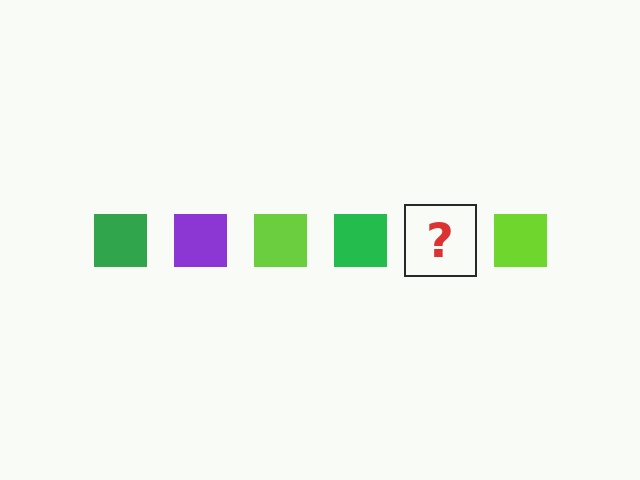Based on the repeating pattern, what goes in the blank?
The blank should be a purple square.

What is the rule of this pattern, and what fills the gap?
The rule is that the pattern cycles through green, purple, lime squares. The gap should be filled with a purple square.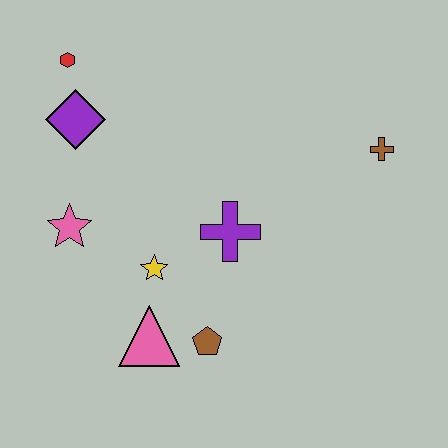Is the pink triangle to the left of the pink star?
No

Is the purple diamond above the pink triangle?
Yes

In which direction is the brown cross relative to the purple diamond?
The brown cross is to the right of the purple diamond.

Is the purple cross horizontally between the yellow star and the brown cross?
Yes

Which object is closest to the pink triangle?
The brown pentagon is closest to the pink triangle.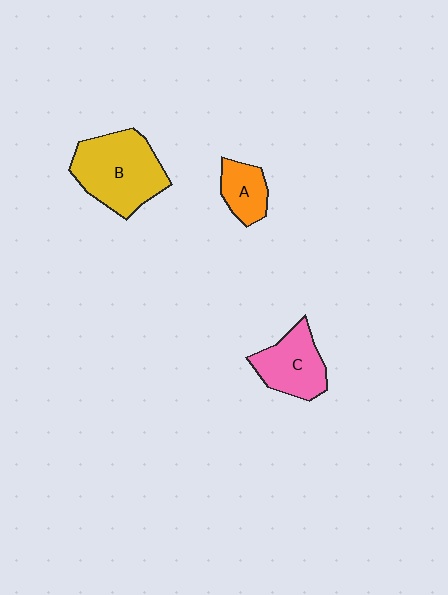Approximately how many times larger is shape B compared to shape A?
Approximately 2.4 times.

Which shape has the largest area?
Shape B (yellow).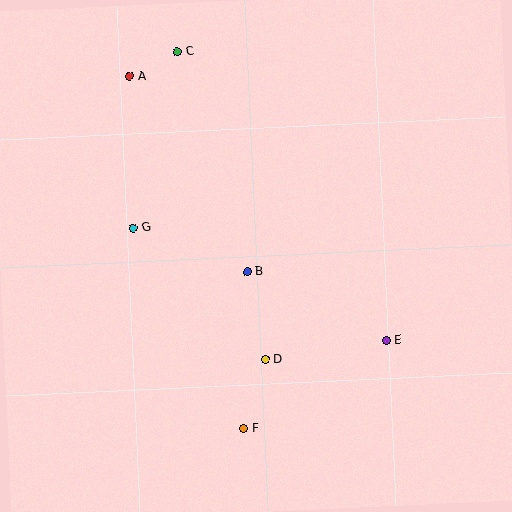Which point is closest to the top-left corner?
Point A is closest to the top-left corner.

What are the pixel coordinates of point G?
Point G is at (133, 228).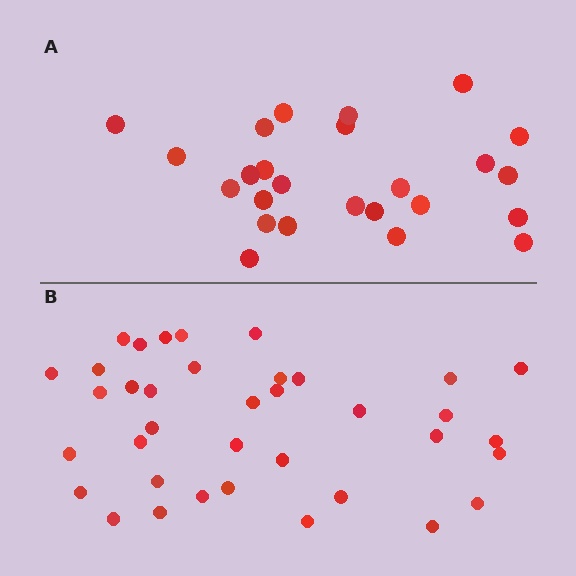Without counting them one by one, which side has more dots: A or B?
Region B (the bottom region) has more dots.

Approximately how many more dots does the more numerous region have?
Region B has roughly 12 or so more dots than region A.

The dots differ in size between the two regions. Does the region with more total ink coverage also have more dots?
No. Region A has more total ink coverage because its dots are larger, but region B actually contains more individual dots. Total area can be misleading — the number of items is what matters here.